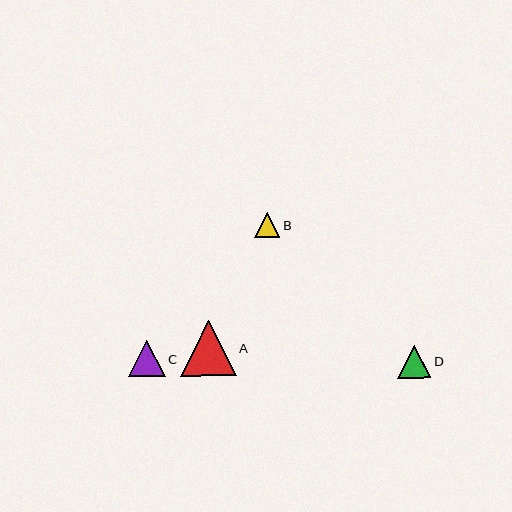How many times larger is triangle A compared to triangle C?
Triangle A is approximately 1.5 times the size of triangle C.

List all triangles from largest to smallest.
From largest to smallest: A, C, D, B.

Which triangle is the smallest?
Triangle B is the smallest with a size of approximately 25 pixels.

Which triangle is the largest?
Triangle A is the largest with a size of approximately 56 pixels.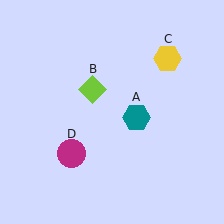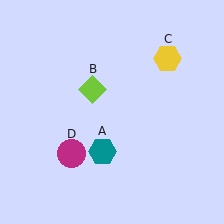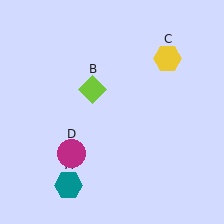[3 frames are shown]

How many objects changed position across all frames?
1 object changed position: teal hexagon (object A).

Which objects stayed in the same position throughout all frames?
Lime diamond (object B) and yellow hexagon (object C) and magenta circle (object D) remained stationary.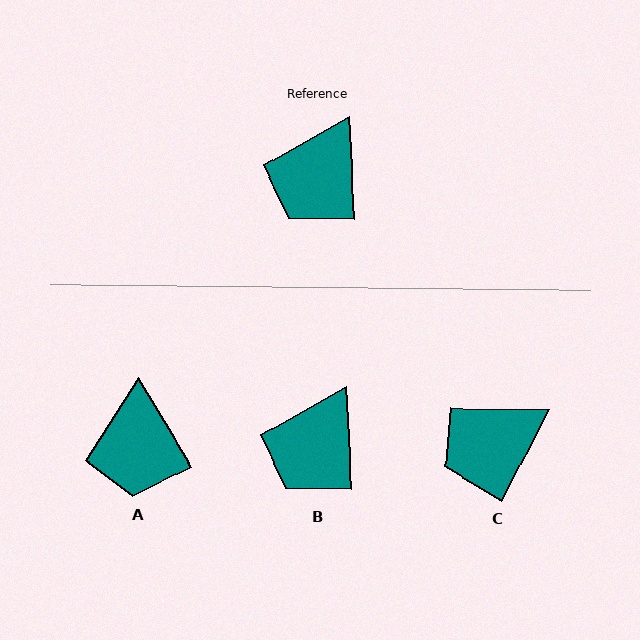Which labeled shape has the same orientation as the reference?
B.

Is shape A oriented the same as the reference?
No, it is off by about 27 degrees.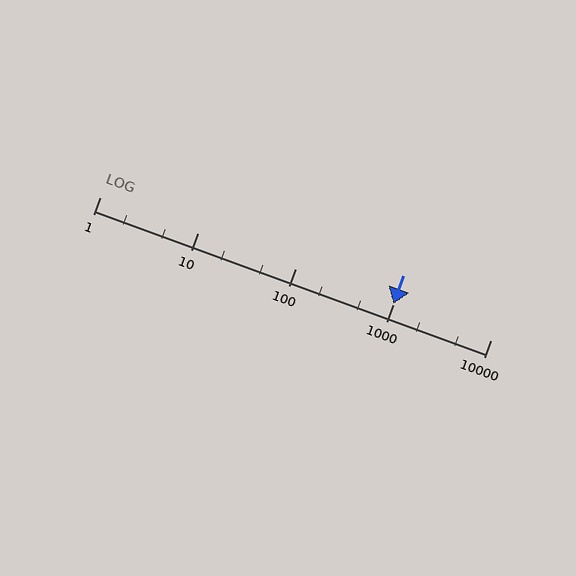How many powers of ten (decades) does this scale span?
The scale spans 4 decades, from 1 to 10000.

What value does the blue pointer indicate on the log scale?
The pointer indicates approximately 1000.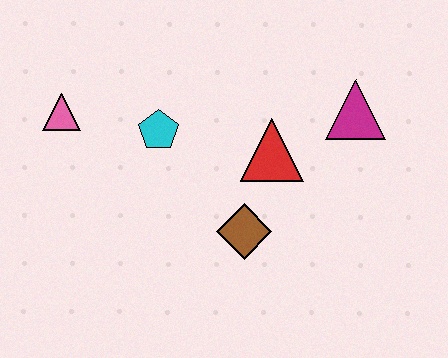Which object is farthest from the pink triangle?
The magenta triangle is farthest from the pink triangle.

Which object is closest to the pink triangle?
The cyan pentagon is closest to the pink triangle.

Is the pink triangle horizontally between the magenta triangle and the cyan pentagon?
No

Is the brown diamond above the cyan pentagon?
No